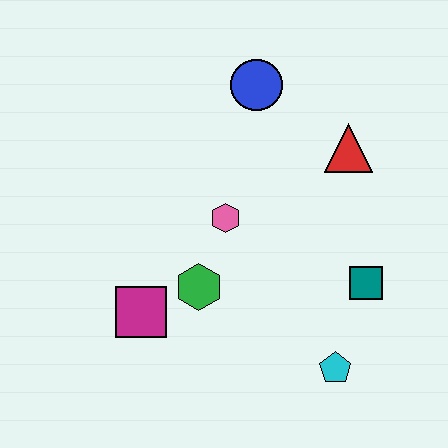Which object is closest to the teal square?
The cyan pentagon is closest to the teal square.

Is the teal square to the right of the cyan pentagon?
Yes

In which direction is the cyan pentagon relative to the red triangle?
The cyan pentagon is below the red triangle.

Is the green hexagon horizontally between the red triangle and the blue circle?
No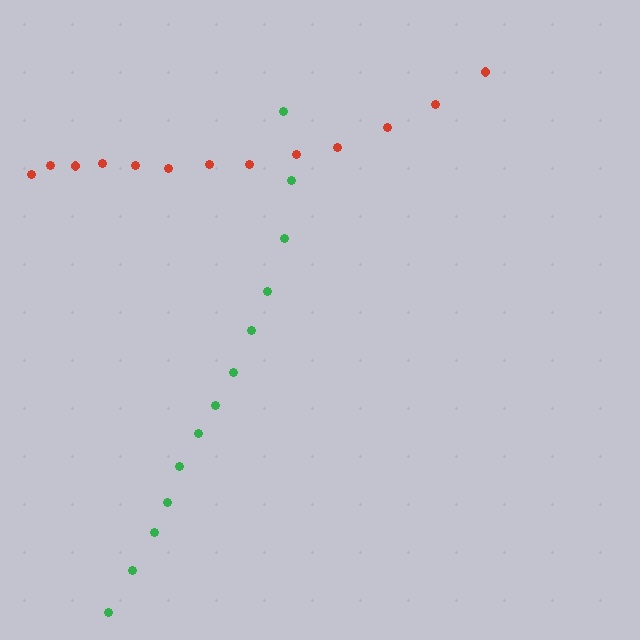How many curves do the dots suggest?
There are 2 distinct paths.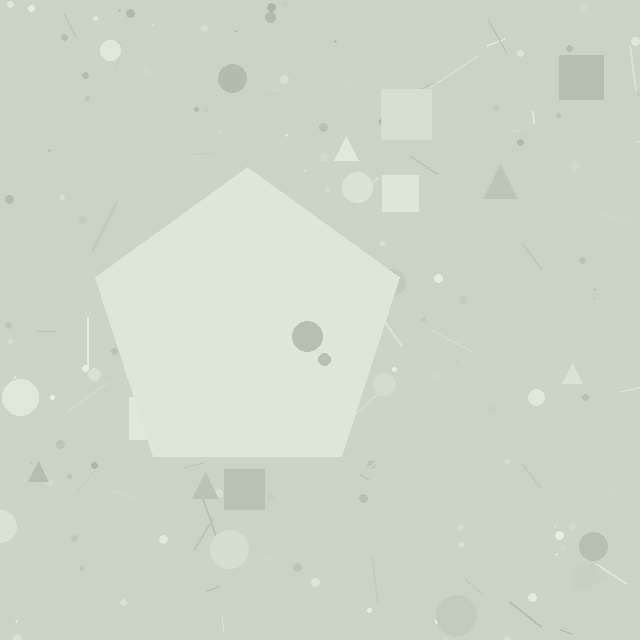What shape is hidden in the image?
A pentagon is hidden in the image.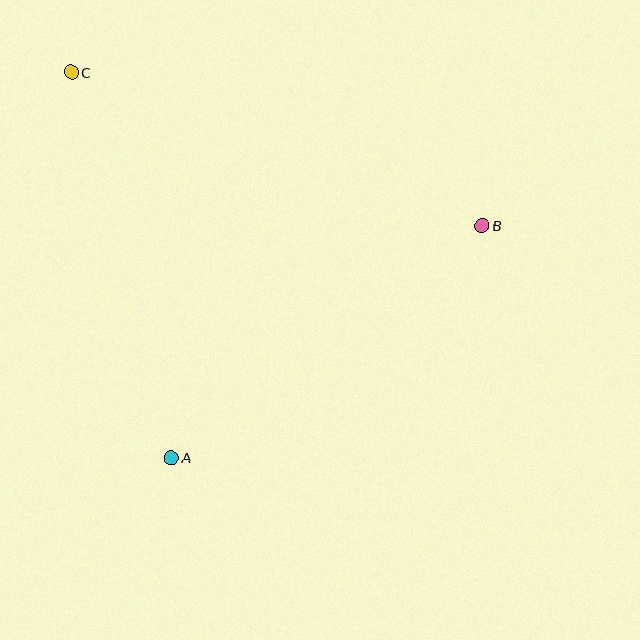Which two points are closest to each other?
Points A and B are closest to each other.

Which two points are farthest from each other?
Points B and C are farthest from each other.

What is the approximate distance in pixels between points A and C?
The distance between A and C is approximately 398 pixels.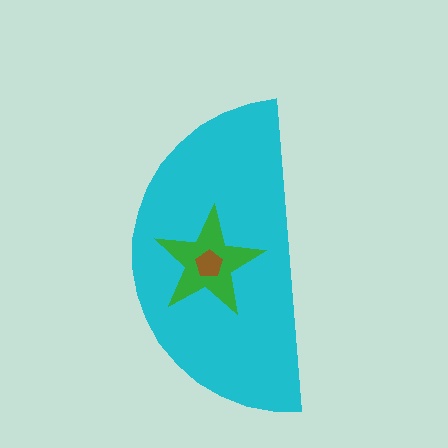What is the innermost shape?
The brown pentagon.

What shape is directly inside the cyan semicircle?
The green star.